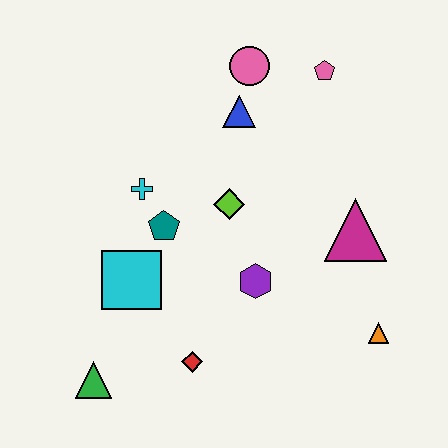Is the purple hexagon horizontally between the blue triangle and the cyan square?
No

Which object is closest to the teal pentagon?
The cyan cross is closest to the teal pentagon.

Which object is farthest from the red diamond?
The pink pentagon is farthest from the red diamond.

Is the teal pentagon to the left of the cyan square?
No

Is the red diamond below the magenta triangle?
Yes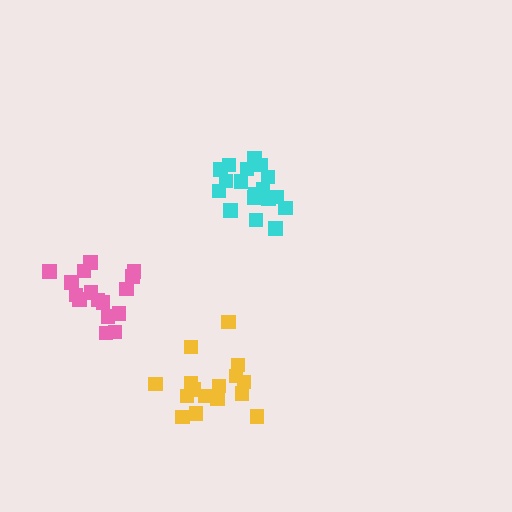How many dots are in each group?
Group 1: 16 dots, Group 2: 19 dots, Group 3: 16 dots (51 total).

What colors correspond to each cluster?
The clusters are colored: yellow, cyan, pink.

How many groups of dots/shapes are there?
There are 3 groups.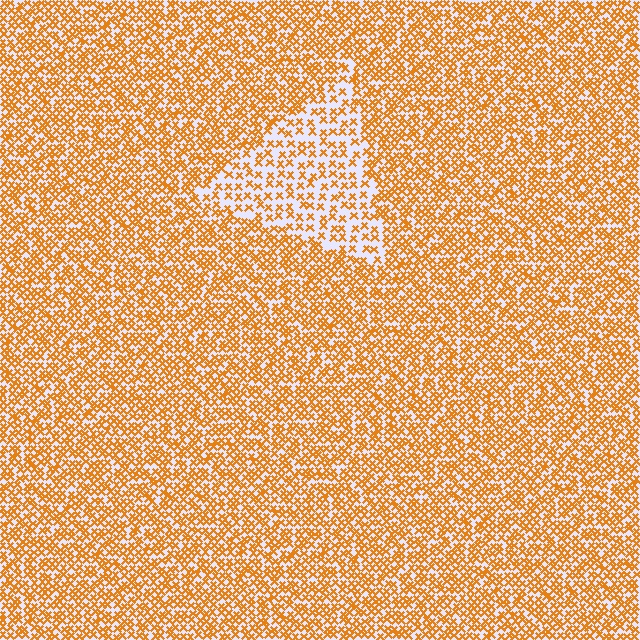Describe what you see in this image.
The image contains small orange elements arranged at two different densities. A triangle-shaped region is visible where the elements are less densely packed than the surrounding area.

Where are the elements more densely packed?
The elements are more densely packed outside the triangle boundary.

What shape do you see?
I see a triangle.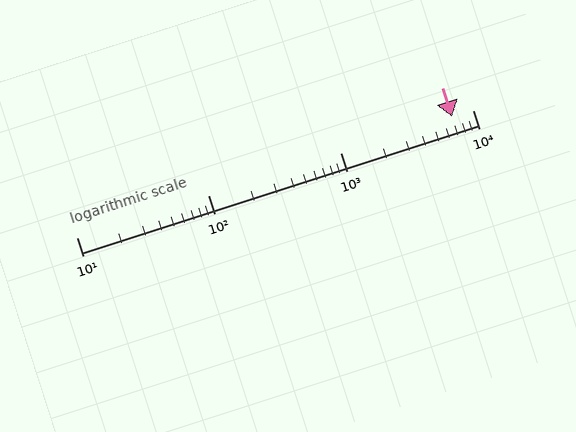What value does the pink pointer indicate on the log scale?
The pointer indicates approximately 7000.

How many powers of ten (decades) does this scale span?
The scale spans 3 decades, from 10 to 10000.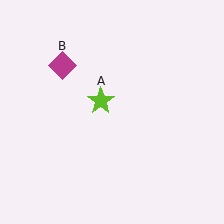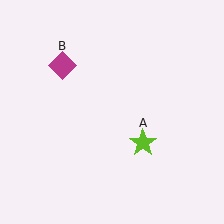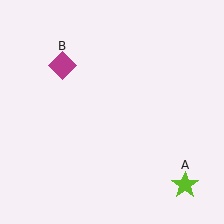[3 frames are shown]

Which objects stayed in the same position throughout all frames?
Magenta diamond (object B) remained stationary.